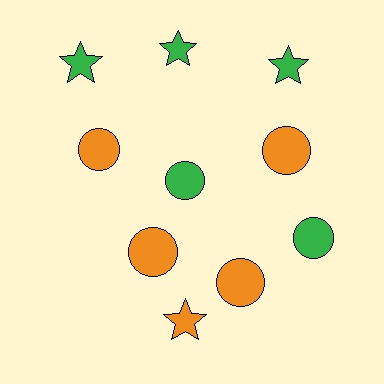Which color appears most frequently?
Green, with 5 objects.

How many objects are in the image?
There are 10 objects.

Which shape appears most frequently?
Circle, with 6 objects.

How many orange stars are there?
There is 1 orange star.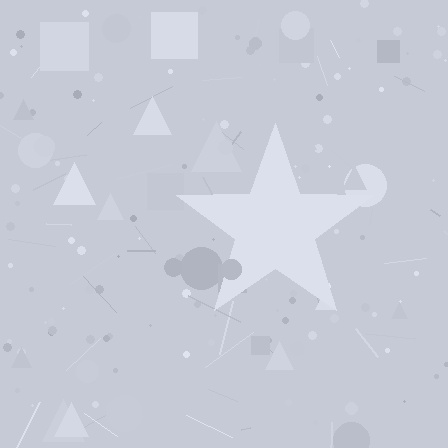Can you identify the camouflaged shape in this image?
The camouflaged shape is a star.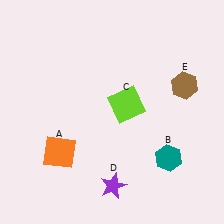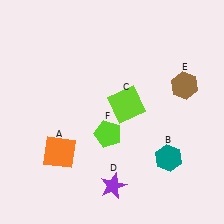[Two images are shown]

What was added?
A lime pentagon (F) was added in Image 2.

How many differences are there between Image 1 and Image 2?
There is 1 difference between the two images.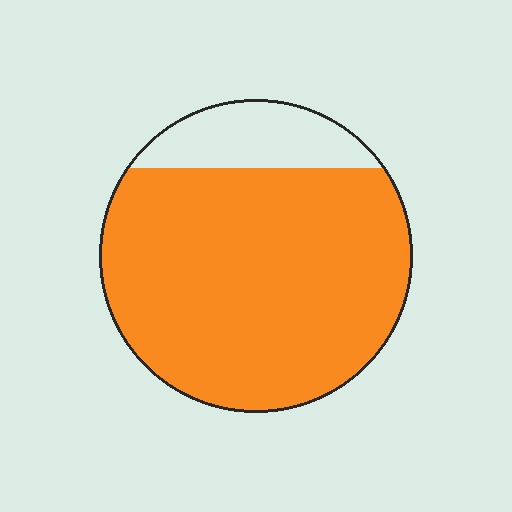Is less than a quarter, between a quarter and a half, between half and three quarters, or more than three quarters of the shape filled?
More than three quarters.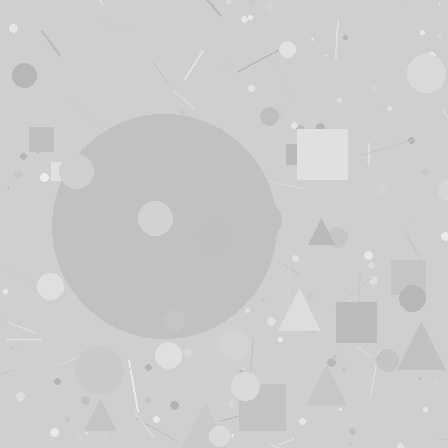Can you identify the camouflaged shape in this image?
The camouflaged shape is a circle.